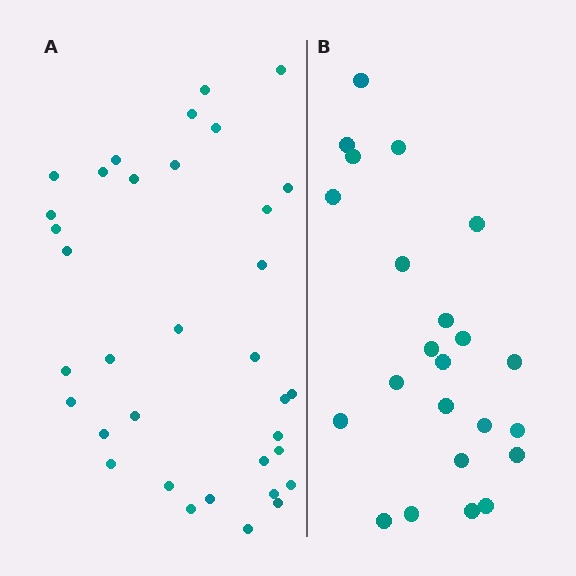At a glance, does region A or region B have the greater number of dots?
Region A (the left region) has more dots.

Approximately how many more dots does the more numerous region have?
Region A has roughly 12 or so more dots than region B.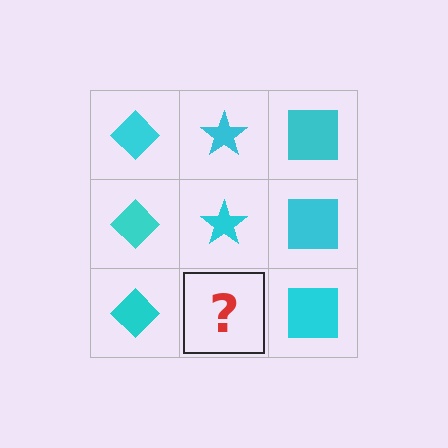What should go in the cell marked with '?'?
The missing cell should contain a cyan star.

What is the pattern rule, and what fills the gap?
The rule is that each column has a consistent shape. The gap should be filled with a cyan star.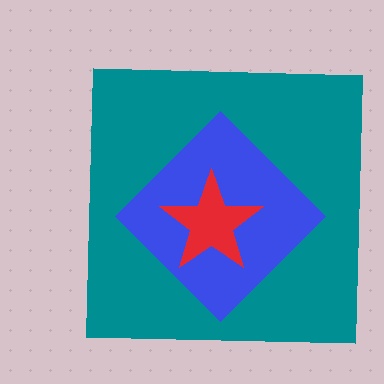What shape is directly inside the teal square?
The blue diamond.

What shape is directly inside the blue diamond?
The red star.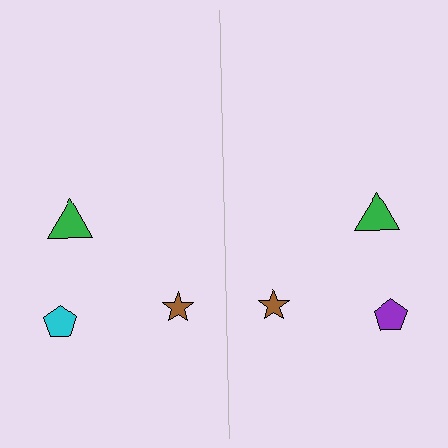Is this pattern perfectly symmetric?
No, the pattern is not perfectly symmetric. The purple pentagon on the right side breaks the symmetry — its mirror counterpart is cyan.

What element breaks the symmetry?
The purple pentagon on the right side breaks the symmetry — its mirror counterpart is cyan.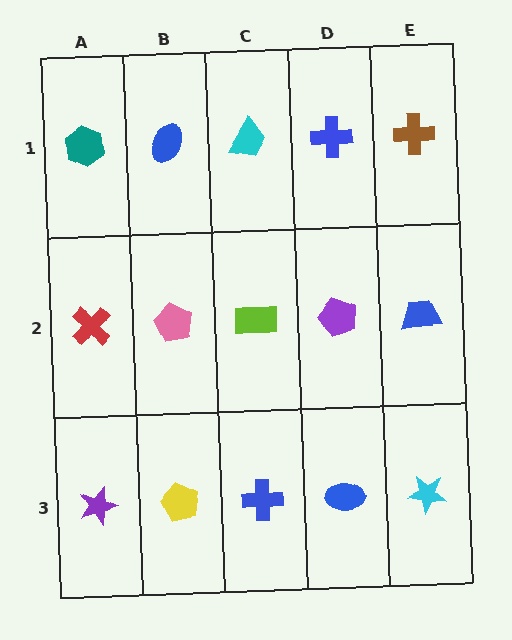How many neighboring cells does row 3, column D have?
3.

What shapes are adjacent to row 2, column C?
A cyan trapezoid (row 1, column C), a blue cross (row 3, column C), a pink pentagon (row 2, column B), a purple pentagon (row 2, column D).